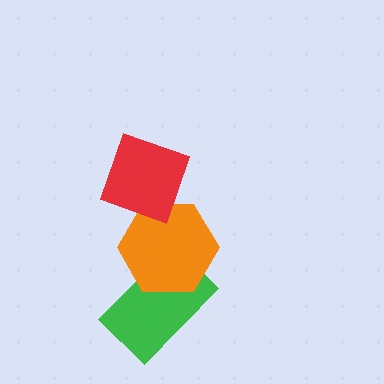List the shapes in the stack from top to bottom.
From top to bottom: the red diamond, the orange hexagon, the green rectangle.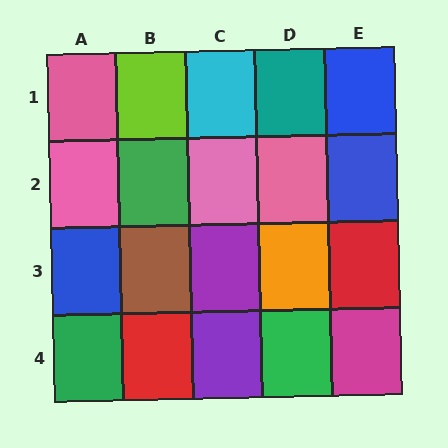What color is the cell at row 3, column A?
Blue.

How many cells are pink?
4 cells are pink.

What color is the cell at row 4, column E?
Magenta.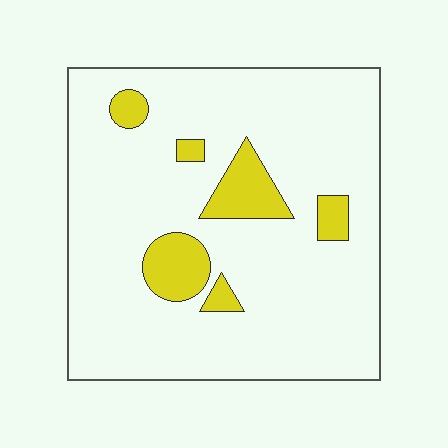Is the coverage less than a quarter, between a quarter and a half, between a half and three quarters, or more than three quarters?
Less than a quarter.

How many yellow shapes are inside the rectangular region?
6.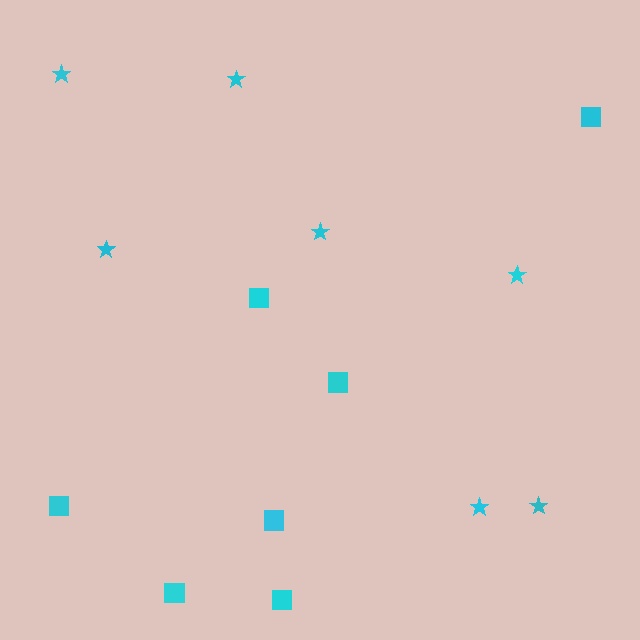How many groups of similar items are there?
There are 2 groups: one group of stars (7) and one group of squares (7).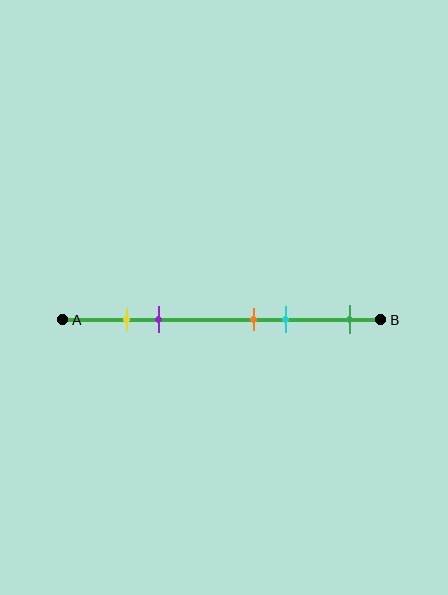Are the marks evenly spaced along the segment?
No, the marks are not evenly spaced.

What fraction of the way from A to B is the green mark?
The green mark is approximately 90% (0.9) of the way from A to B.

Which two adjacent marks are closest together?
The yellow and purple marks are the closest adjacent pair.